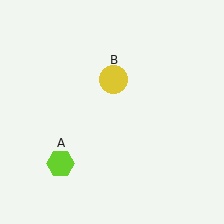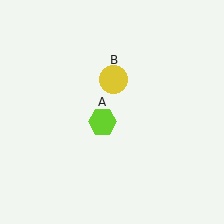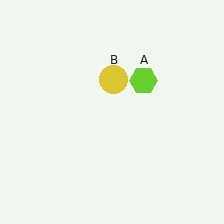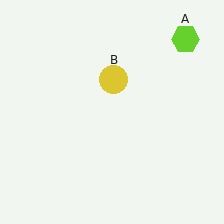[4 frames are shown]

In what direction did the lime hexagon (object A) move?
The lime hexagon (object A) moved up and to the right.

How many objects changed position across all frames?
1 object changed position: lime hexagon (object A).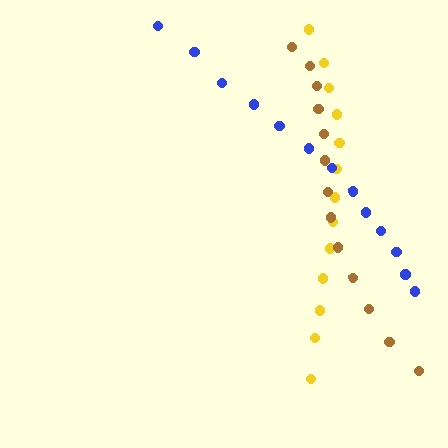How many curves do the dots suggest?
There are 3 distinct paths.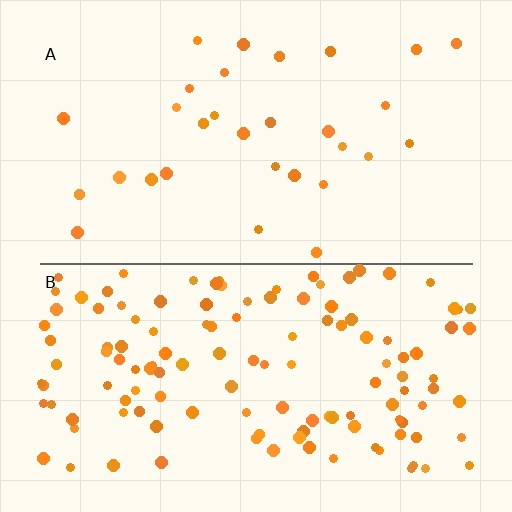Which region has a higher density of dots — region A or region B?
B (the bottom).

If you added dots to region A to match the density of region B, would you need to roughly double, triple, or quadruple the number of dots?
Approximately quadruple.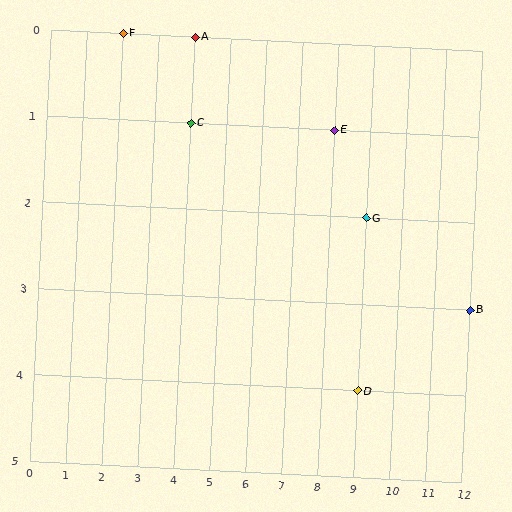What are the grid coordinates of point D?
Point D is at grid coordinates (9, 4).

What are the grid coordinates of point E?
Point E is at grid coordinates (8, 1).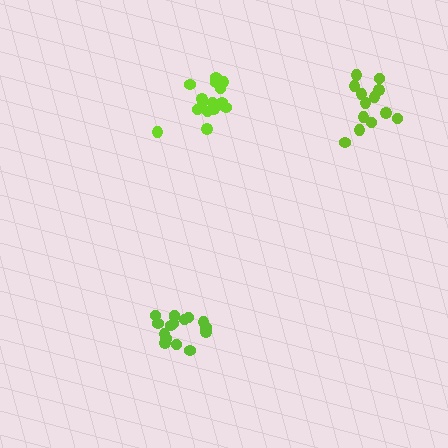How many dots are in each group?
Group 1: 16 dots, Group 2: 13 dots, Group 3: 16 dots (45 total).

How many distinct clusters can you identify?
There are 3 distinct clusters.